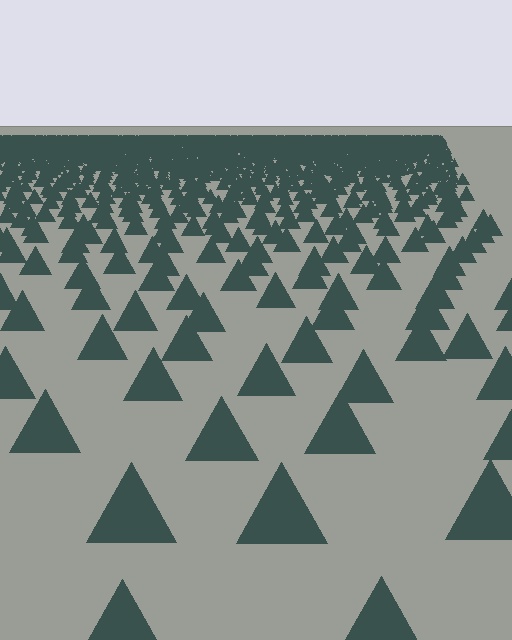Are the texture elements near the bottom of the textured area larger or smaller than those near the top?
Larger. Near the bottom, elements are closer to the viewer and appear at a bigger on-screen size.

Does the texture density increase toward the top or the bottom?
Density increases toward the top.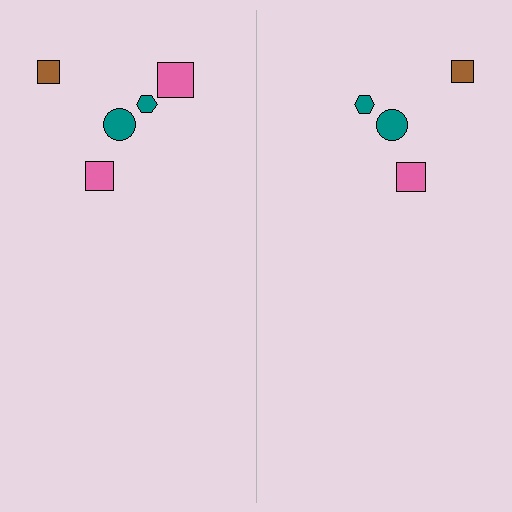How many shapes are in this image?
There are 9 shapes in this image.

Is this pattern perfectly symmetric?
No, the pattern is not perfectly symmetric. A pink square is missing from the right side.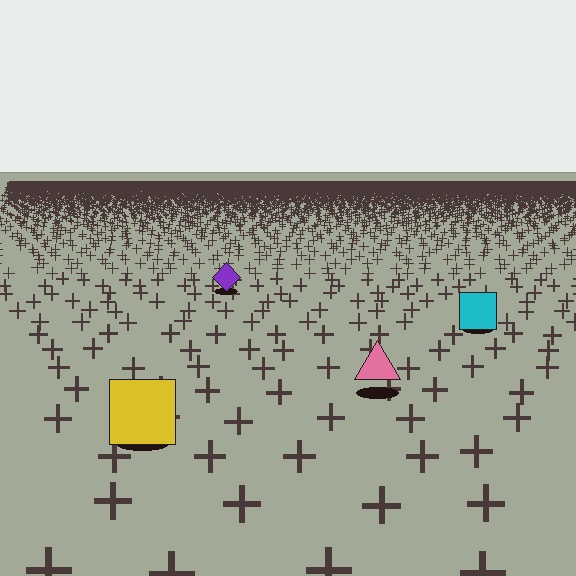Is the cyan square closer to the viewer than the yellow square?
No. The yellow square is closer — you can tell from the texture gradient: the ground texture is coarser near it.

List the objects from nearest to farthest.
From nearest to farthest: the yellow square, the pink triangle, the cyan square, the purple diamond.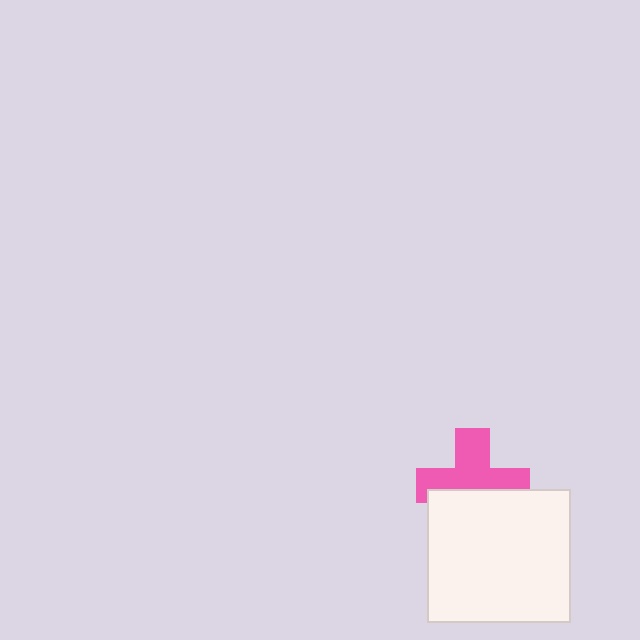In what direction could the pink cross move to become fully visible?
The pink cross could move up. That would shift it out from behind the white rectangle entirely.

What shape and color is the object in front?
The object in front is a white rectangle.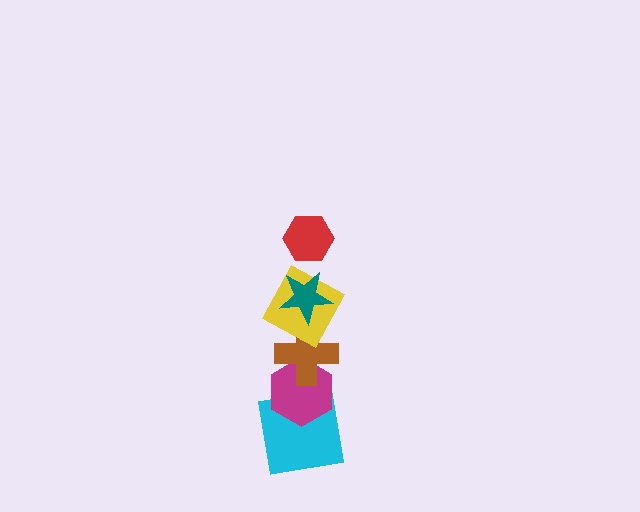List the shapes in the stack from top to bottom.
From top to bottom: the red hexagon, the teal star, the yellow square, the brown cross, the magenta hexagon, the cyan square.